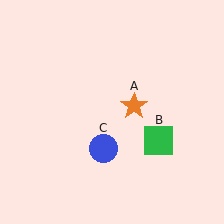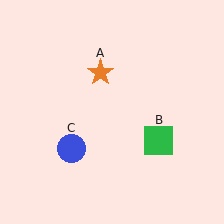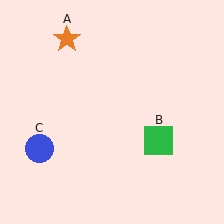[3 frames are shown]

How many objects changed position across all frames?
2 objects changed position: orange star (object A), blue circle (object C).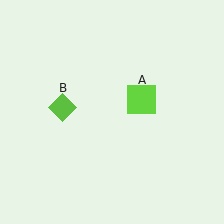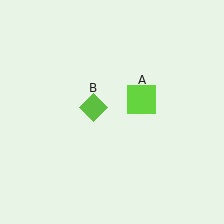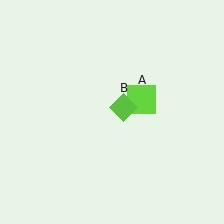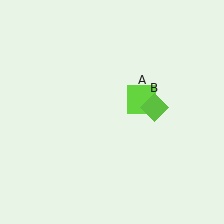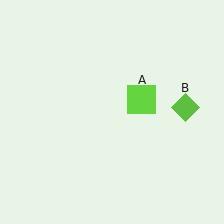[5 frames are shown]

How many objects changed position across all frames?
1 object changed position: lime diamond (object B).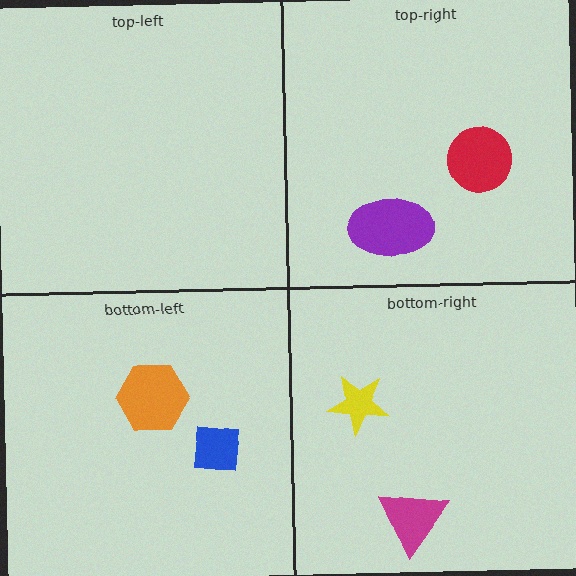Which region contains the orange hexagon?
The bottom-left region.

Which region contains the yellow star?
The bottom-right region.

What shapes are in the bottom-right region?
The yellow star, the magenta triangle.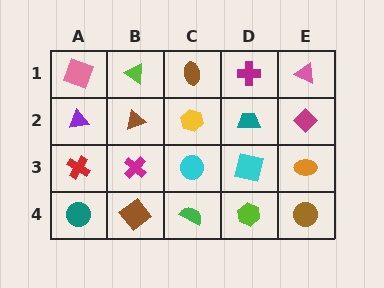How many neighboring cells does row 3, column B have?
4.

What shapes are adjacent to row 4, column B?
A magenta cross (row 3, column B), a teal circle (row 4, column A), a green semicircle (row 4, column C).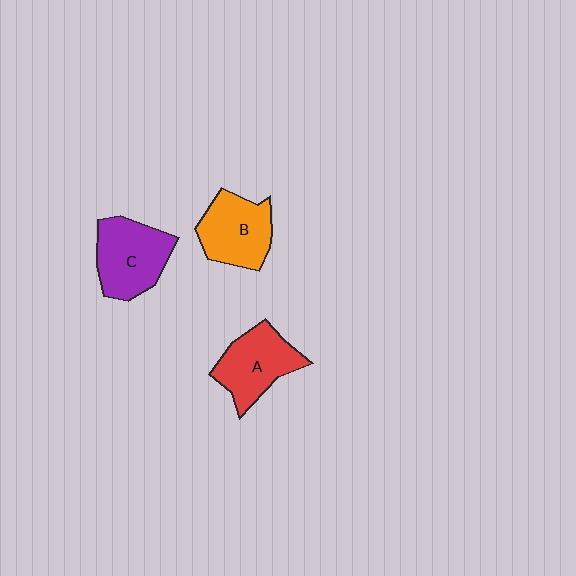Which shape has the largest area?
Shape C (purple).